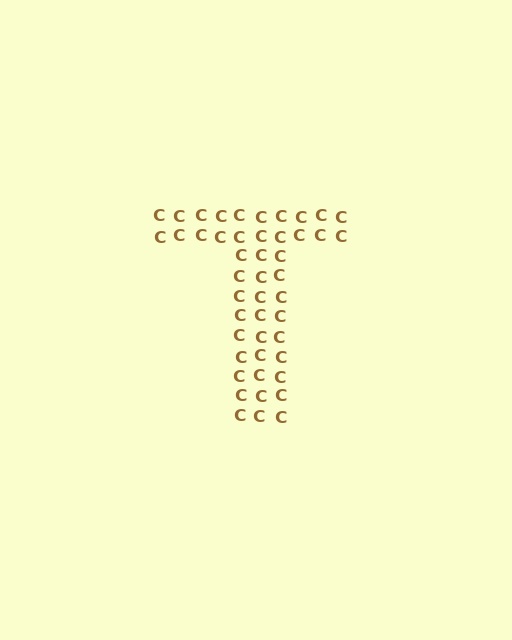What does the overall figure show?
The overall figure shows the letter T.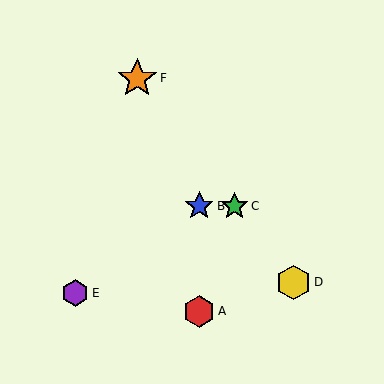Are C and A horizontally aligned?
No, C is at y≈206 and A is at y≈311.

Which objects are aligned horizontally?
Objects B, C are aligned horizontally.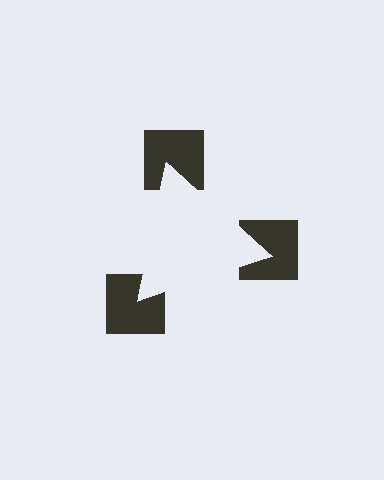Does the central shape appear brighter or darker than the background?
It typically appears slightly brighter than the background, even though no actual brightness change is drawn.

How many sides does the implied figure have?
3 sides.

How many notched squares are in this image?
There are 3 — one at each vertex of the illusory triangle.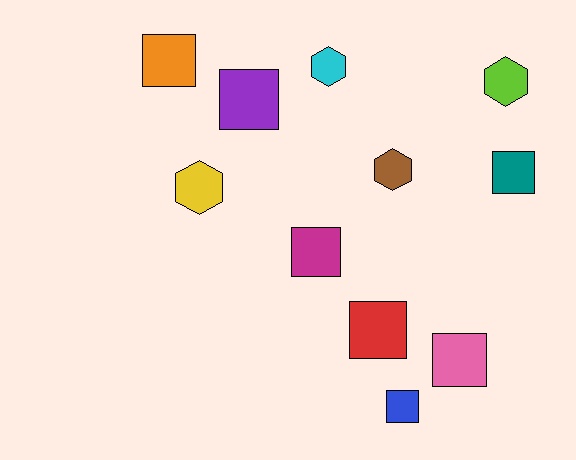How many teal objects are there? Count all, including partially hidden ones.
There is 1 teal object.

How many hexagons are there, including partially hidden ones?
There are 4 hexagons.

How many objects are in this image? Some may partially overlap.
There are 11 objects.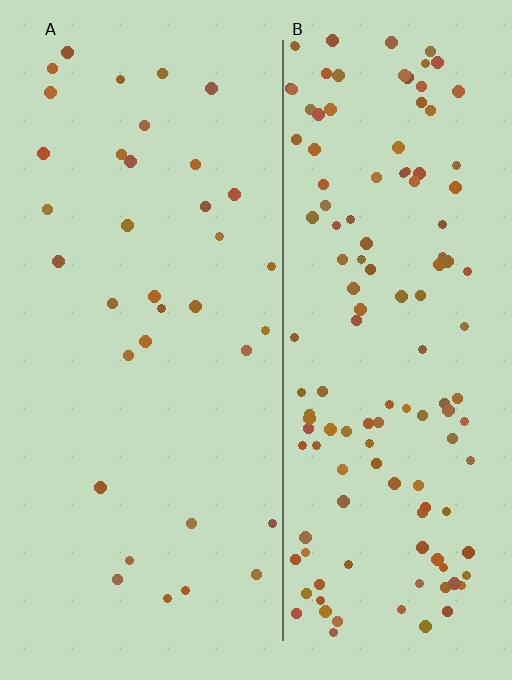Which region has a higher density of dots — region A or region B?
B (the right).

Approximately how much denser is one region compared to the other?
Approximately 3.9× — region B over region A.